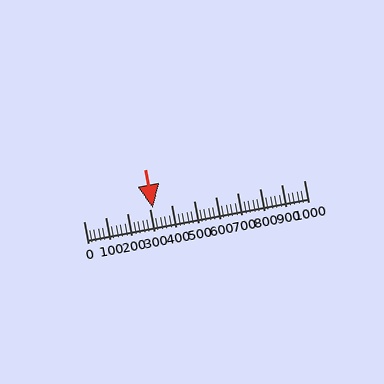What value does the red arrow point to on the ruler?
The red arrow points to approximately 314.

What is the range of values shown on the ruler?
The ruler shows values from 0 to 1000.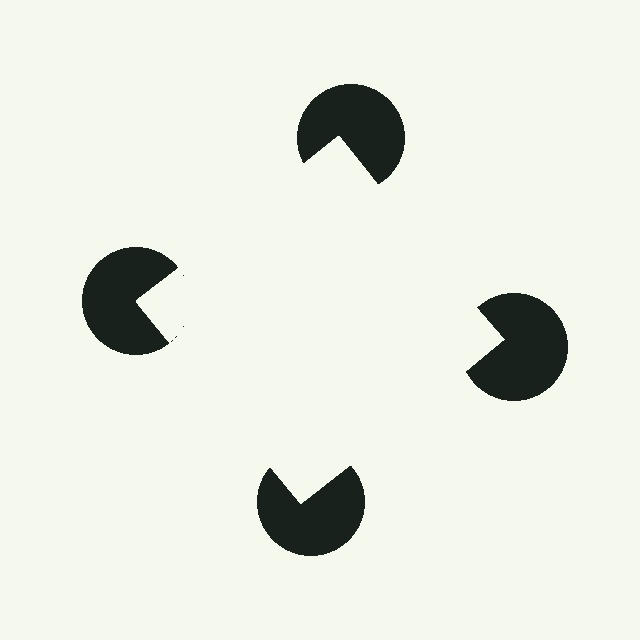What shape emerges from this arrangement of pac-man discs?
An illusory square — its edges are inferred from the aligned wedge cuts in the pac-man discs, not physically drawn.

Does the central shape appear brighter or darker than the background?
It typically appears slightly brighter than the background, even though no actual brightness change is drawn.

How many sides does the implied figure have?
4 sides.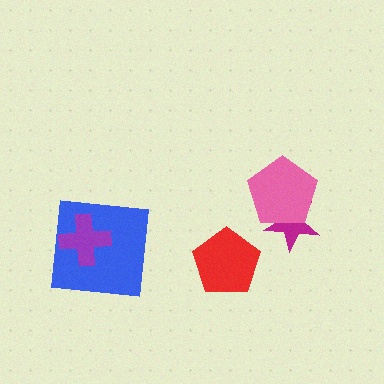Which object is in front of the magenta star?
The pink pentagon is in front of the magenta star.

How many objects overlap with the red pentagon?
0 objects overlap with the red pentagon.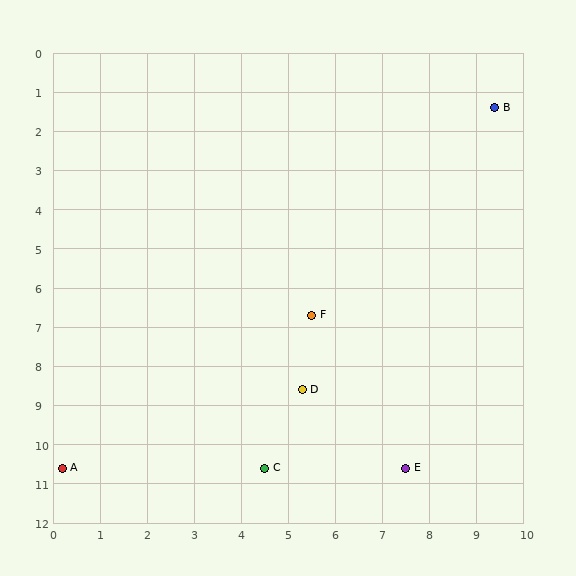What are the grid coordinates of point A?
Point A is at approximately (0.2, 10.6).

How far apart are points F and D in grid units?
Points F and D are about 1.9 grid units apart.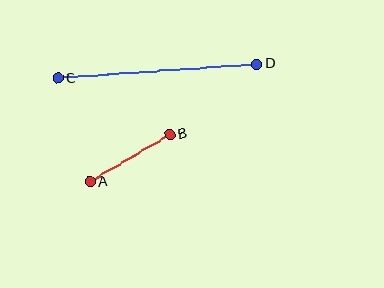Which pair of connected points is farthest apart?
Points C and D are farthest apart.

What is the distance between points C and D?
The distance is approximately 199 pixels.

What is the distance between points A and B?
The distance is approximately 93 pixels.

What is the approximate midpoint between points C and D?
The midpoint is at approximately (157, 71) pixels.